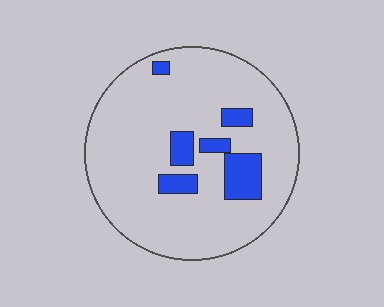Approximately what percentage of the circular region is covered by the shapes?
Approximately 15%.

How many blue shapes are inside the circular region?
6.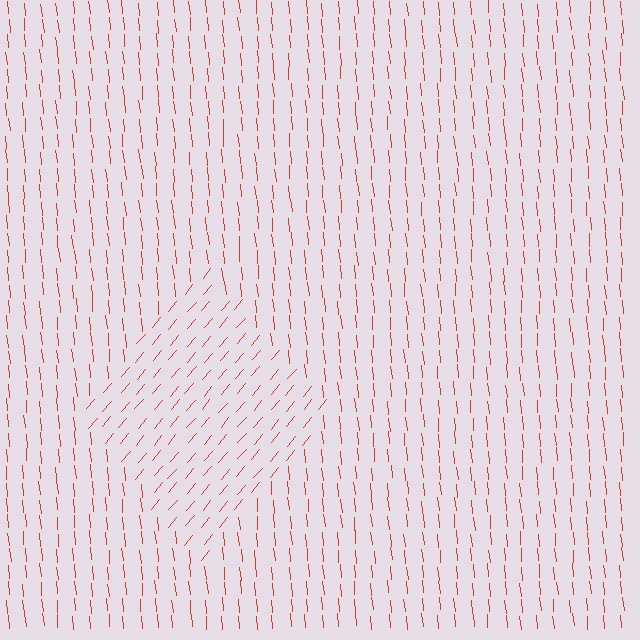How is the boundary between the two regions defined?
The boundary is defined purely by a change in line orientation (approximately 45 degrees difference). All lines are the same color and thickness.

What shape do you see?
I see a diamond.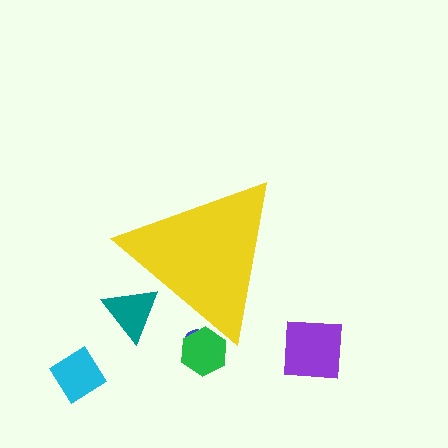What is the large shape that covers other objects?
A yellow triangle.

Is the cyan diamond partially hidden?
No, the cyan diamond is fully visible.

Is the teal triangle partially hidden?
Yes, the teal triangle is partially hidden behind the yellow triangle.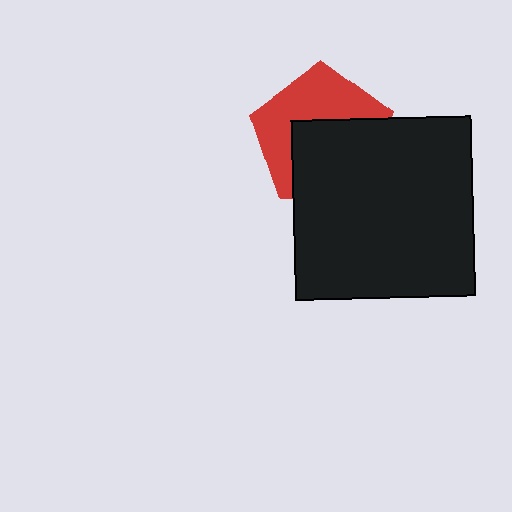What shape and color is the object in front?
The object in front is a black square.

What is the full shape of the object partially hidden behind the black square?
The partially hidden object is a red pentagon.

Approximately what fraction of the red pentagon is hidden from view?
Roughly 51% of the red pentagon is hidden behind the black square.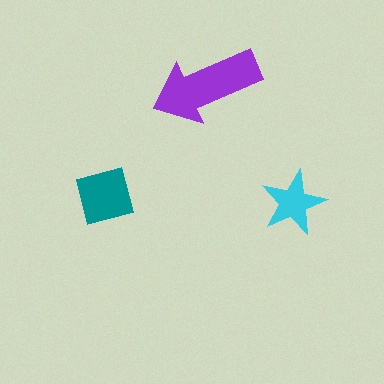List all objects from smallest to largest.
The cyan star, the teal square, the purple arrow.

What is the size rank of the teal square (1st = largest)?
2nd.